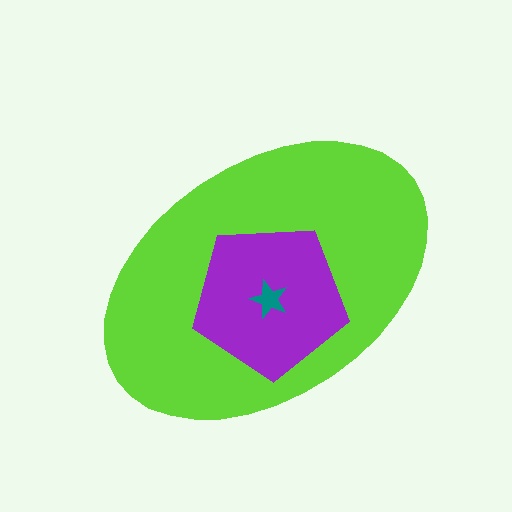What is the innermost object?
The teal star.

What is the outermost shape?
The lime ellipse.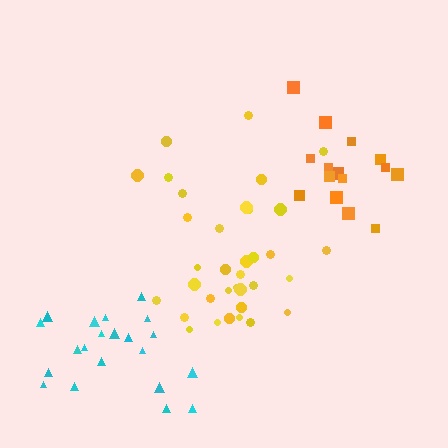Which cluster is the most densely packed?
Orange.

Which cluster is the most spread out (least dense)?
Cyan.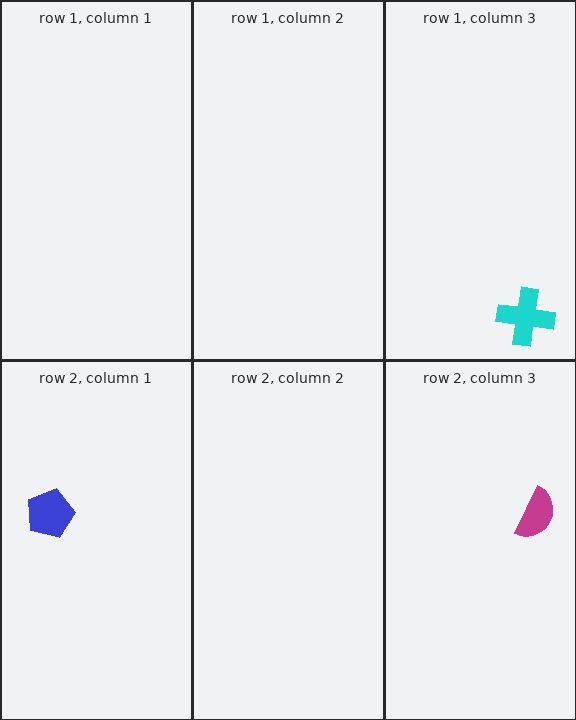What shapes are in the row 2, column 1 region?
The blue pentagon.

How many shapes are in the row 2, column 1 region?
1.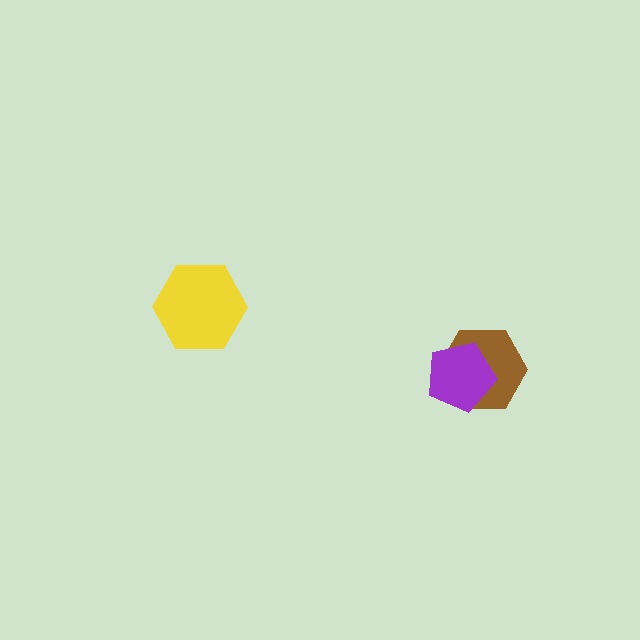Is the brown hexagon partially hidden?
Yes, it is partially covered by another shape.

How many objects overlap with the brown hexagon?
1 object overlaps with the brown hexagon.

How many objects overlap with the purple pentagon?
1 object overlaps with the purple pentagon.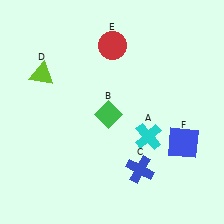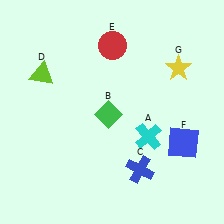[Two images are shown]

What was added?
A yellow star (G) was added in Image 2.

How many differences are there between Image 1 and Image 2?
There is 1 difference between the two images.